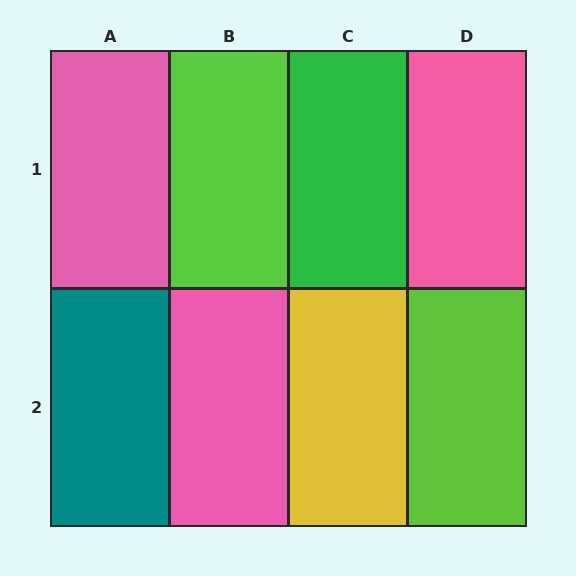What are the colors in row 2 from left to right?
Teal, pink, yellow, lime.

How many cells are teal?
1 cell is teal.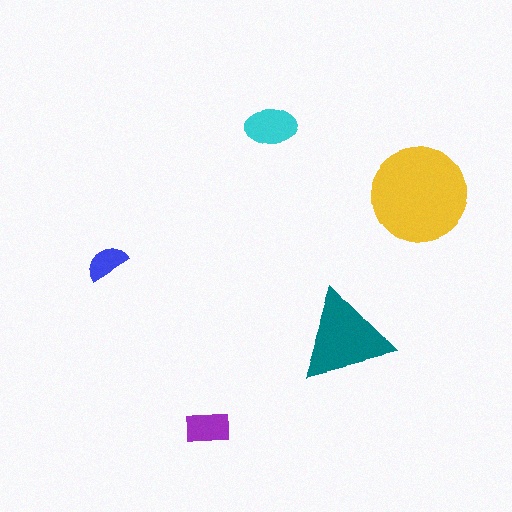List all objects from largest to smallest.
The yellow circle, the teal triangle, the cyan ellipse, the purple rectangle, the blue semicircle.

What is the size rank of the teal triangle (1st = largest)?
2nd.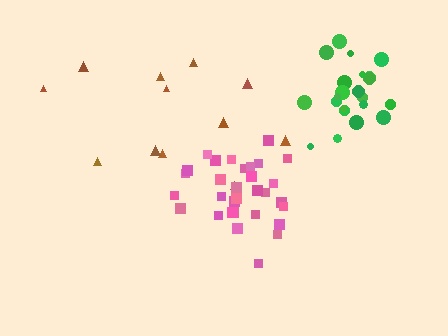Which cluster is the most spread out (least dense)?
Brown.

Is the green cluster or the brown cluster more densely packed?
Green.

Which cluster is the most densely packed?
Pink.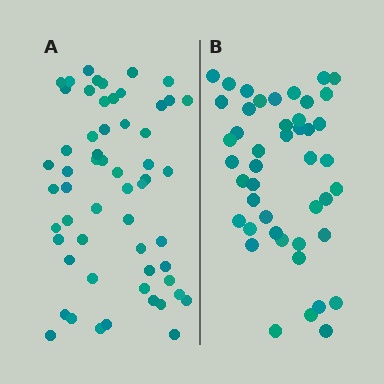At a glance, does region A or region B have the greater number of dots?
Region A (the left region) has more dots.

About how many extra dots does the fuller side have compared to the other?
Region A has roughly 12 or so more dots than region B.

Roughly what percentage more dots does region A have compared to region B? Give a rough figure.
About 25% more.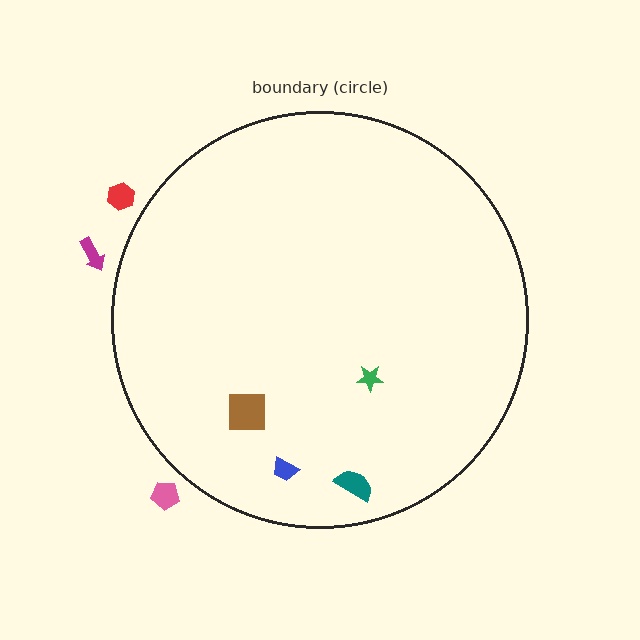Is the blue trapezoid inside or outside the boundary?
Inside.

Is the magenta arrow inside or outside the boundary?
Outside.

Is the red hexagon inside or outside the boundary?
Outside.